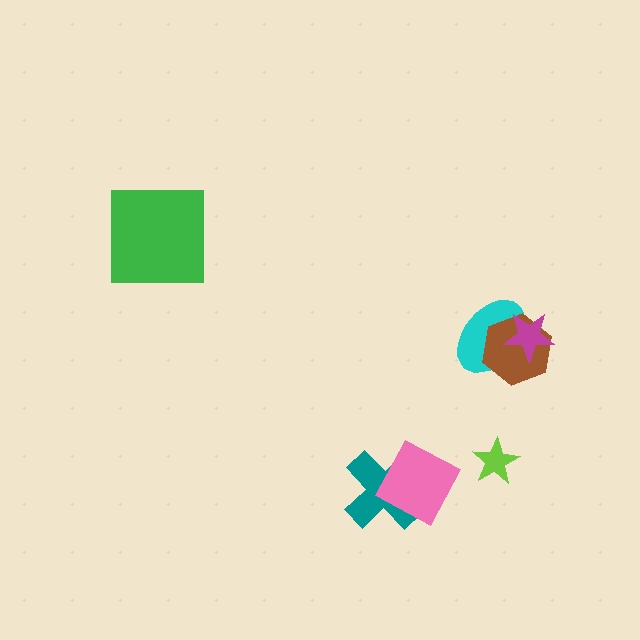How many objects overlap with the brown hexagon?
2 objects overlap with the brown hexagon.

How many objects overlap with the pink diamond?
1 object overlaps with the pink diamond.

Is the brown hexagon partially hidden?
Yes, it is partially covered by another shape.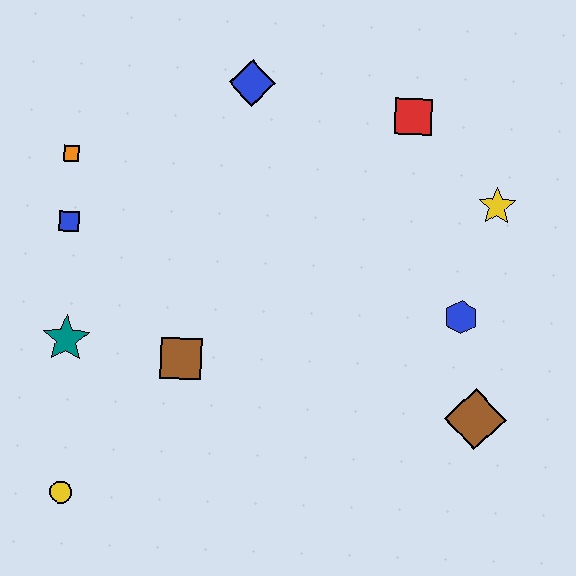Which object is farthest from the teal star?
The yellow star is farthest from the teal star.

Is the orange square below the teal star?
No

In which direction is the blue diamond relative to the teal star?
The blue diamond is above the teal star.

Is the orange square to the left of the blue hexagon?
Yes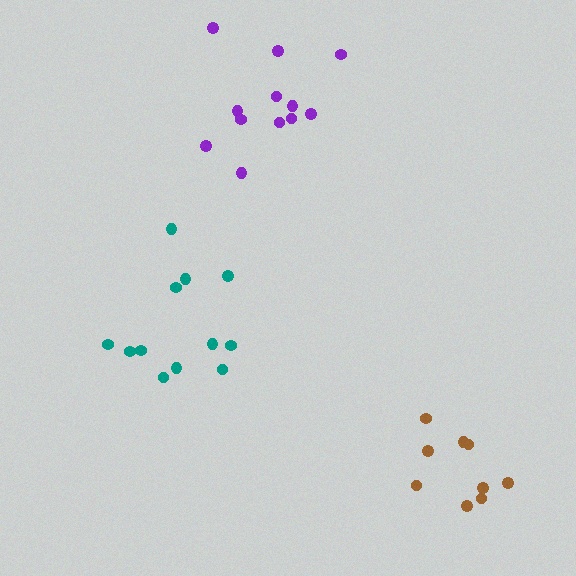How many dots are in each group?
Group 1: 12 dots, Group 2: 12 dots, Group 3: 9 dots (33 total).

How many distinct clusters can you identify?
There are 3 distinct clusters.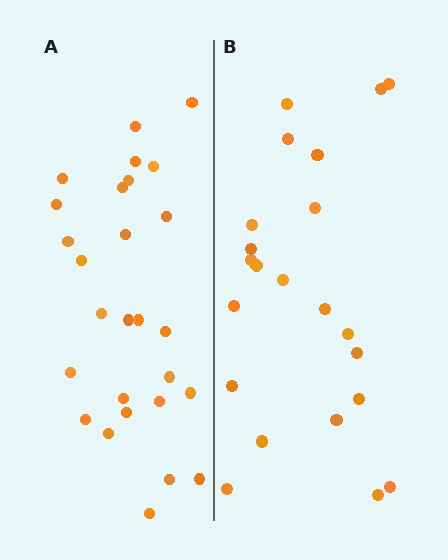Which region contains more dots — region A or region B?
Region A (the left region) has more dots.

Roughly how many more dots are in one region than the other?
Region A has about 5 more dots than region B.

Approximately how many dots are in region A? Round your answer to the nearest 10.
About 30 dots. (The exact count is 27, which rounds to 30.)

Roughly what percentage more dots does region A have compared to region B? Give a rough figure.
About 25% more.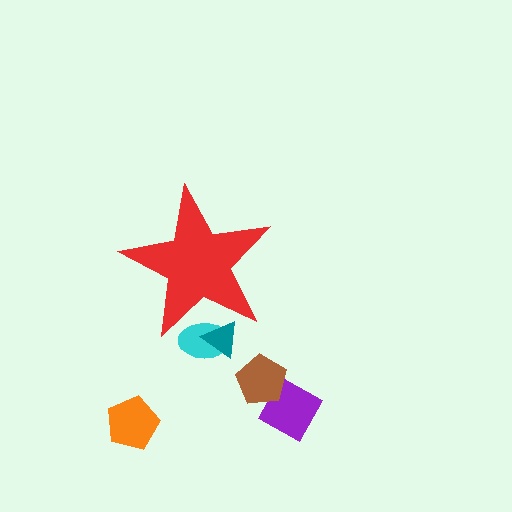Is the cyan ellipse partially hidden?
Yes, the cyan ellipse is partially hidden behind the red star.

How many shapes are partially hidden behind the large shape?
2 shapes are partially hidden.